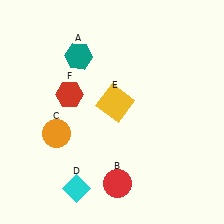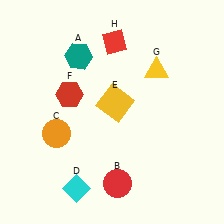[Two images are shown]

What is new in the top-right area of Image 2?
A yellow triangle (G) was added in the top-right area of Image 2.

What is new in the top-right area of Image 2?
A red diamond (H) was added in the top-right area of Image 2.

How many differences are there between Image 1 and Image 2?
There are 2 differences between the two images.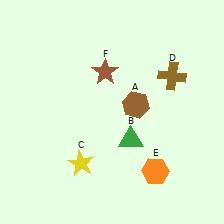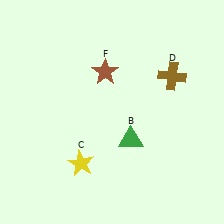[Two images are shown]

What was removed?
The orange hexagon (E), the brown hexagon (A) were removed in Image 2.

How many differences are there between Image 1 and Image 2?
There are 2 differences between the two images.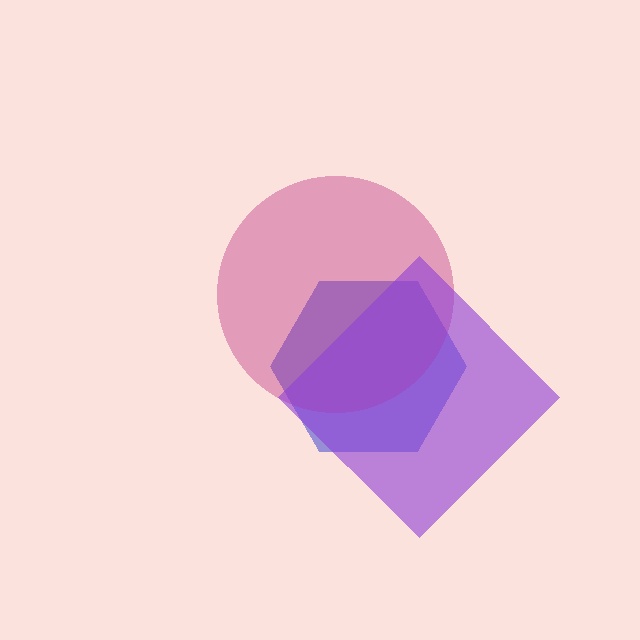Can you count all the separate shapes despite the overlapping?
Yes, there are 3 separate shapes.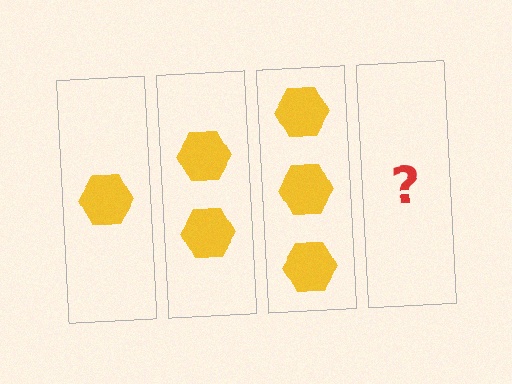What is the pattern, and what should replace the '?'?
The pattern is that each step adds one more hexagon. The '?' should be 4 hexagons.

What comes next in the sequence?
The next element should be 4 hexagons.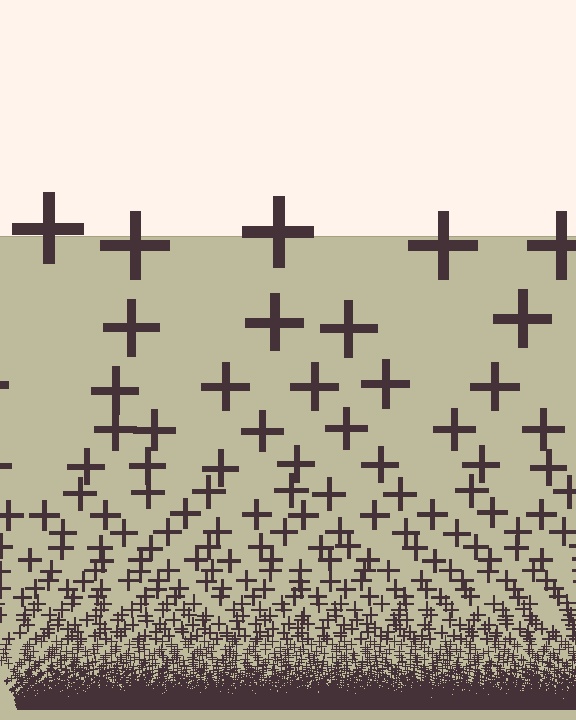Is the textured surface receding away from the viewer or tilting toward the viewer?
The surface appears to tilt toward the viewer. Texture elements get larger and sparser toward the top.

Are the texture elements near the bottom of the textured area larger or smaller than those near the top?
Smaller. The gradient is inverted — elements near the bottom are smaller and denser.